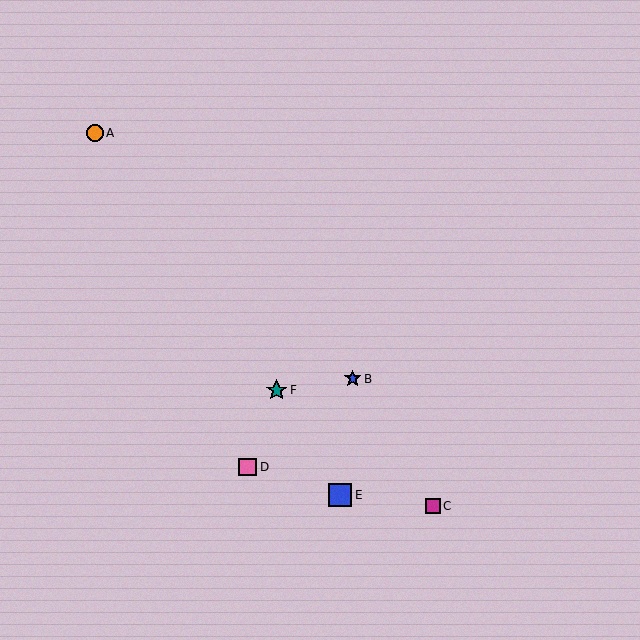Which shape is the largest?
The blue square (labeled E) is the largest.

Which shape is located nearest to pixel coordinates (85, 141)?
The orange circle (labeled A) at (95, 133) is nearest to that location.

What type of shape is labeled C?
Shape C is a magenta square.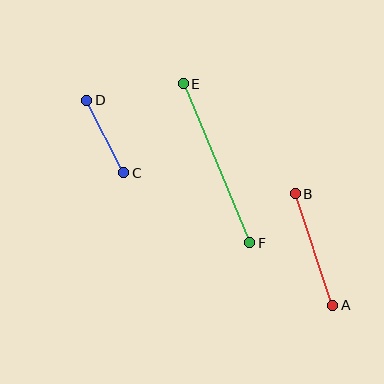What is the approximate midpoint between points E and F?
The midpoint is at approximately (216, 163) pixels.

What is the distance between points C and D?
The distance is approximately 82 pixels.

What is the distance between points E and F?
The distance is approximately 172 pixels.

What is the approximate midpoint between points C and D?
The midpoint is at approximately (105, 136) pixels.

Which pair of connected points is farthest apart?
Points E and F are farthest apart.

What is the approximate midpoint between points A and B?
The midpoint is at approximately (314, 250) pixels.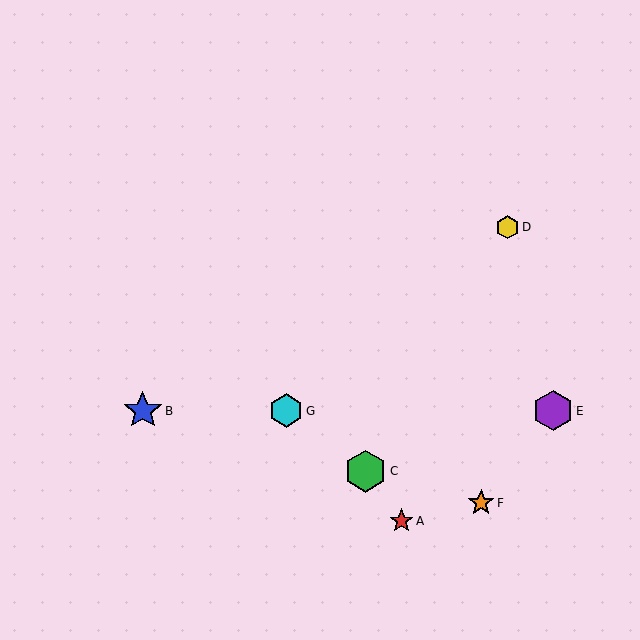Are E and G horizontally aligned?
Yes, both are at y≈411.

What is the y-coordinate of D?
Object D is at y≈227.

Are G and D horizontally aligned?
No, G is at y≈411 and D is at y≈227.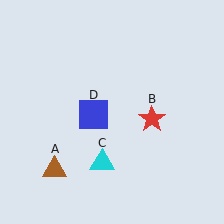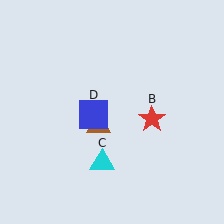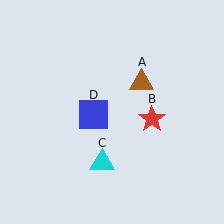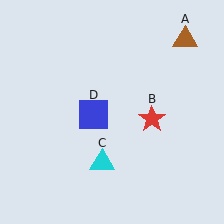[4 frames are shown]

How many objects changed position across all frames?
1 object changed position: brown triangle (object A).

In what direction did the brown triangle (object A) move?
The brown triangle (object A) moved up and to the right.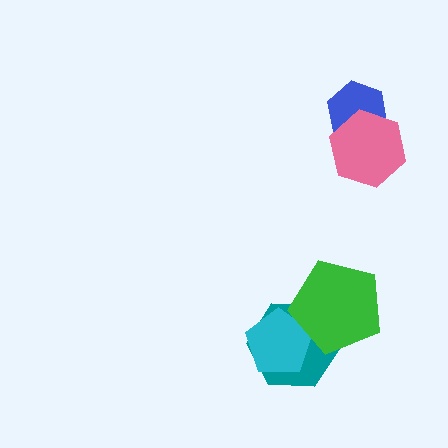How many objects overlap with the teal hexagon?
2 objects overlap with the teal hexagon.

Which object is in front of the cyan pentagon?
The green pentagon is in front of the cyan pentagon.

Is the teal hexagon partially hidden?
Yes, it is partially covered by another shape.